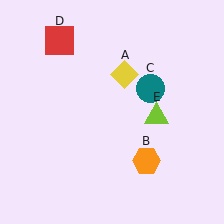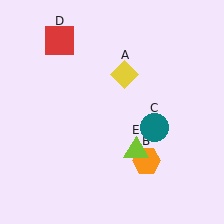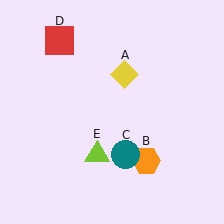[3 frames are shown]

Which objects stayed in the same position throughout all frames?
Yellow diamond (object A) and orange hexagon (object B) and red square (object D) remained stationary.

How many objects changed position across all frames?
2 objects changed position: teal circle (object C), lime triangle (object E).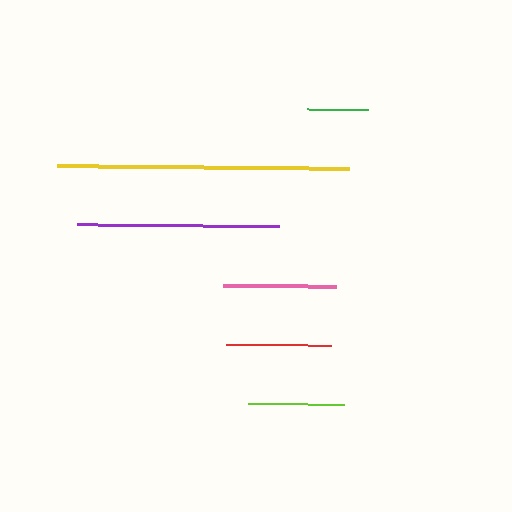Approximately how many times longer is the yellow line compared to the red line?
The yellow line is approximately 2.8 times the length of the red line.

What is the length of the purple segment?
The purple segment is approximately 201 pixels long.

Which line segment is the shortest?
The green line is the shortest at approximately 61 pixels.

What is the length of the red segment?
The red segment is approximately 105 pixels long.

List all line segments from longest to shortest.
From longest to shortest: yellow, purple, pink, red, lime, green.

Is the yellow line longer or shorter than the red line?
The yellow line is longer than the red line.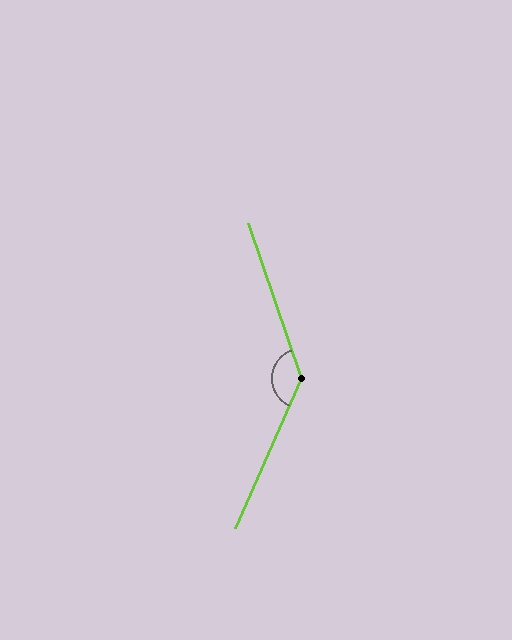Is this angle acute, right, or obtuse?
It is obtuse.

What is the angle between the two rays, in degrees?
Approximately 138 degrees.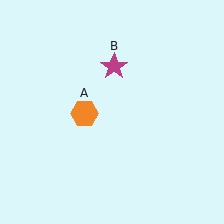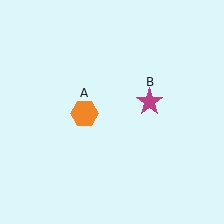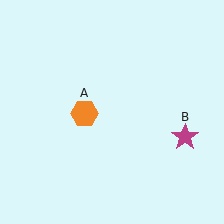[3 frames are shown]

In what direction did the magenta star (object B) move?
The magenta star (object B) moved down and to the right.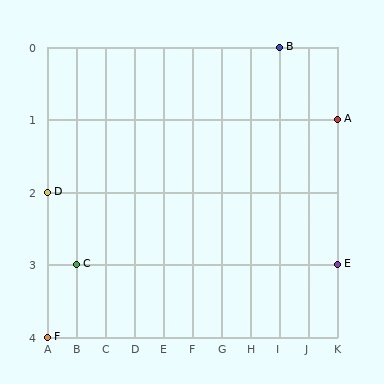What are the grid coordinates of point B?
Point B is at grid coordinates (I, 0).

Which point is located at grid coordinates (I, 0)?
Point B is at (I, 0).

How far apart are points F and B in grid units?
Points F and B are 8 columns and 4 rows apart (about 8.9 grid units diagonally).